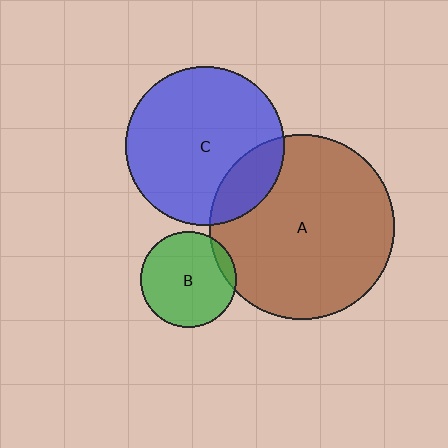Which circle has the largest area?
Circle A (brown).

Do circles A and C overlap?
Yes.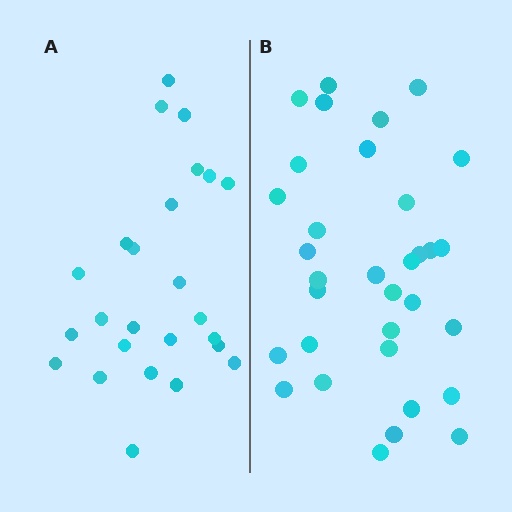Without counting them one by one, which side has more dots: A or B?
Region B (the right region) has more dots.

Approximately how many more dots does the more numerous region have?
Region B has roughly 8 or so more dots than region A.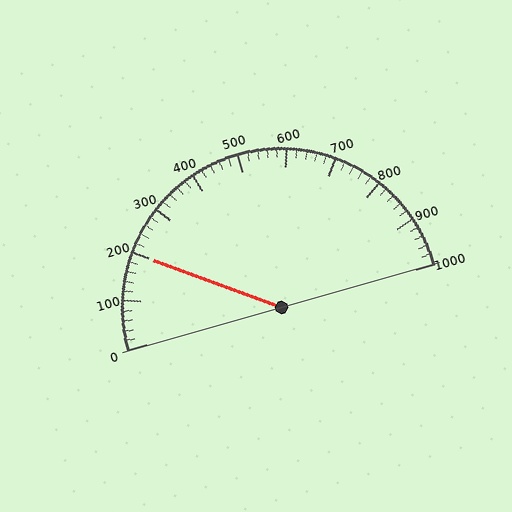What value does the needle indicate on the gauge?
The needle indicates approximately 200.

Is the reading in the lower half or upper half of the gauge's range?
The reading is in the lower half of the range (0 to 1000).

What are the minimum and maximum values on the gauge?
The gauge ranges from 0 to 1000.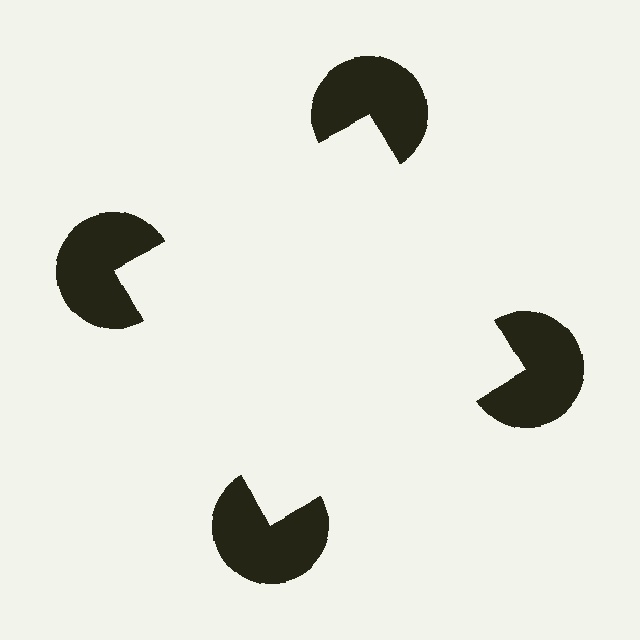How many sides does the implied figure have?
4 sides.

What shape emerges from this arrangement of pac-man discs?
An illusory square — its edges are inferred from the aligned wedge cuts in the pac-man discs, not physically drawn.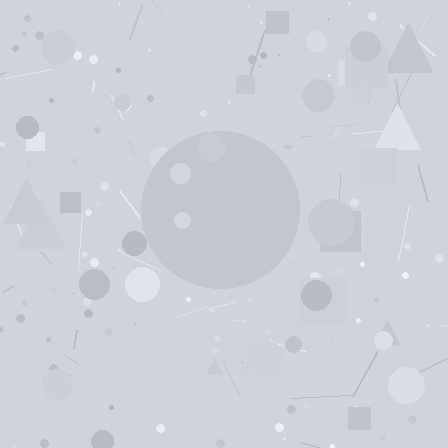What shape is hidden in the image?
A circle is hidden in the image.